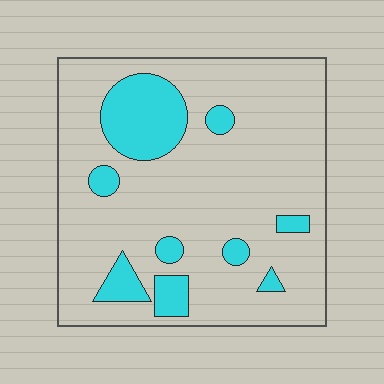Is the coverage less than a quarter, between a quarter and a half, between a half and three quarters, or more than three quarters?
Less than a quarter.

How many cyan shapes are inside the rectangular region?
9.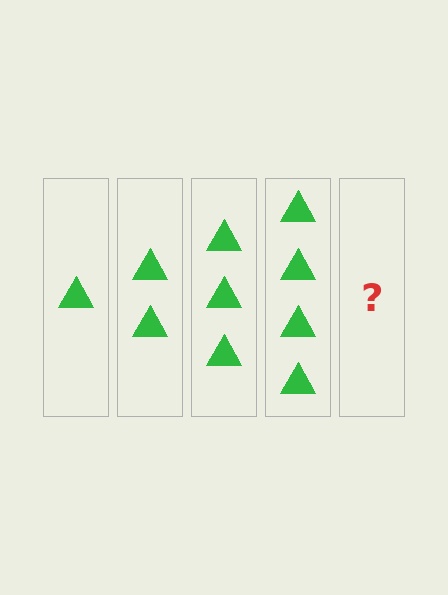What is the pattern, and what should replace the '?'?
The pattern is that each step adds one more triangle. The '?' should be 5 triangles.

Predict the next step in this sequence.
The next step is 5 triangles.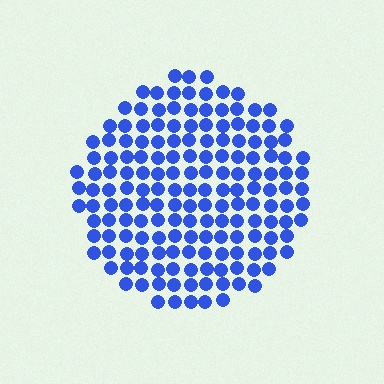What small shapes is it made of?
It is made of small circles.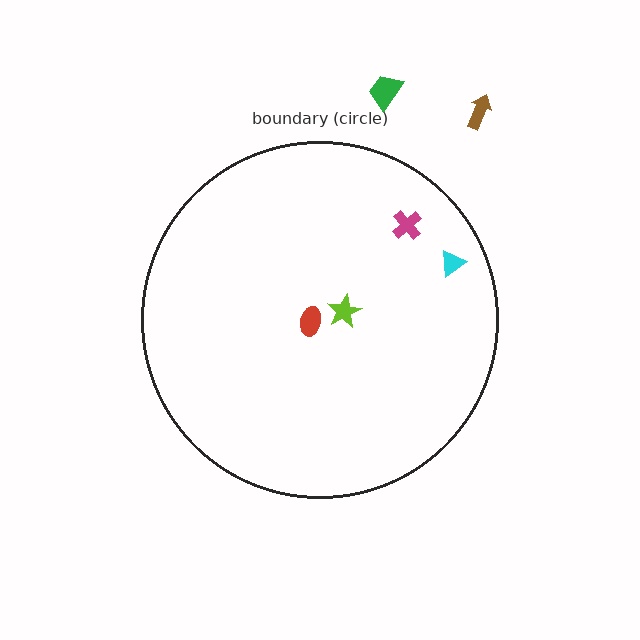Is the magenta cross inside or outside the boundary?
Inside.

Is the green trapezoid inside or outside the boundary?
Outside.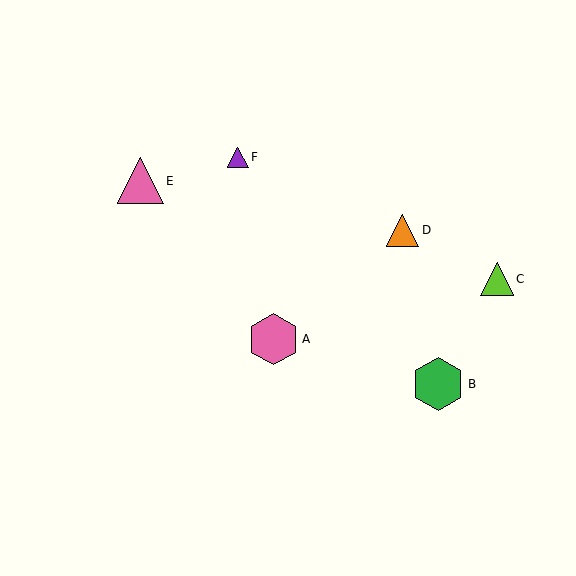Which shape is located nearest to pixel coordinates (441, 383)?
The green hexagon (labeled B) at (438, 384) is nearest to that location.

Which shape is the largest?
The green hexagon (labeled B) is the largest.